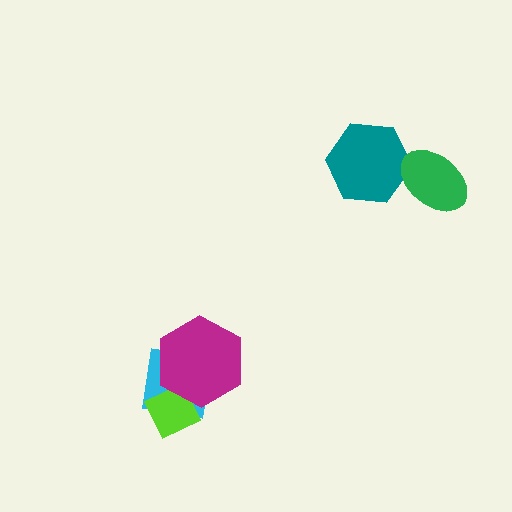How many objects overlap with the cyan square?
2 objects overlap with the cyan square.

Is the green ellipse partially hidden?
No, no other shape covers it.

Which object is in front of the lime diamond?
The magenta hexagon is in front of the lime diamond.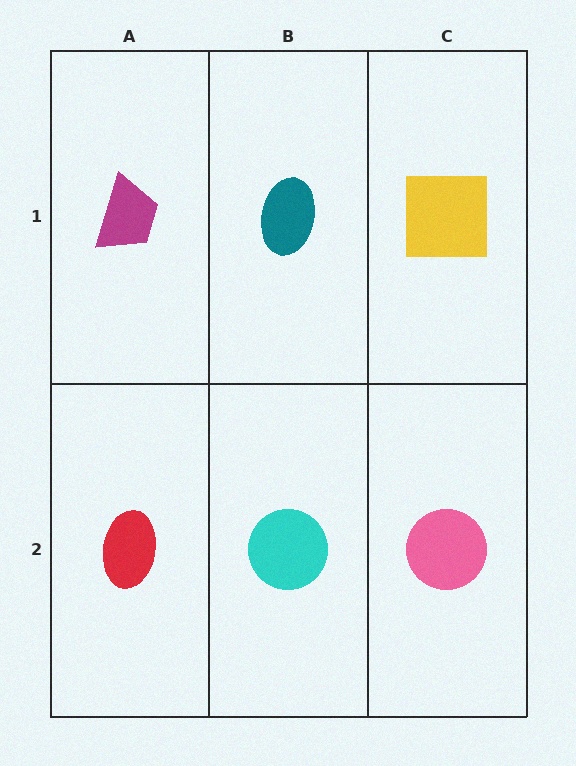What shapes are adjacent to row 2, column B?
A teal ellipse (row 1, column B), a red ellipse (row 2, column A), a pink circle (row 2, column C).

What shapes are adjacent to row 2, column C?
A yellow square (row 1, column C), a cyan circle (row 2, column B).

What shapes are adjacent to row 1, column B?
A cyan circle (row 2, column B), a magenta trapezoid (row 1, column A), a yellow square (row 1, column C).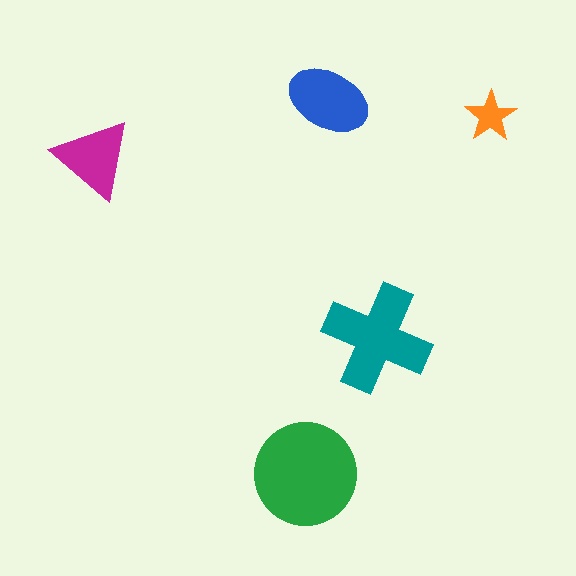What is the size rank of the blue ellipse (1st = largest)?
3rd.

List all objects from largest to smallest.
The green circle, the teal cross, the blue ellipse, the magenta triangle, the orange star.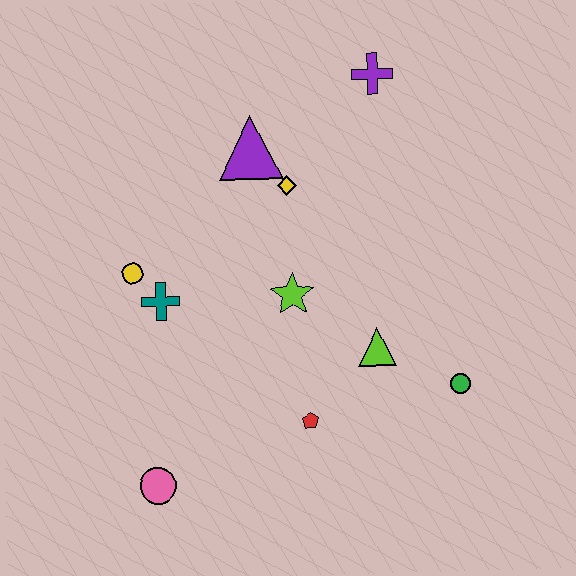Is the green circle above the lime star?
No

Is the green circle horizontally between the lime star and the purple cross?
No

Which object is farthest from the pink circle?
The purple cross is farthest from the pink circle.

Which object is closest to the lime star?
The lime triangle is closest to the lime star.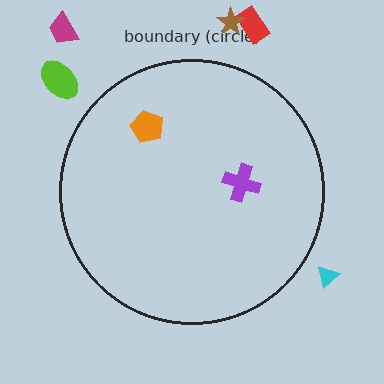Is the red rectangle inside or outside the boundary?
Outside.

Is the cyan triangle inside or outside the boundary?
Outside.